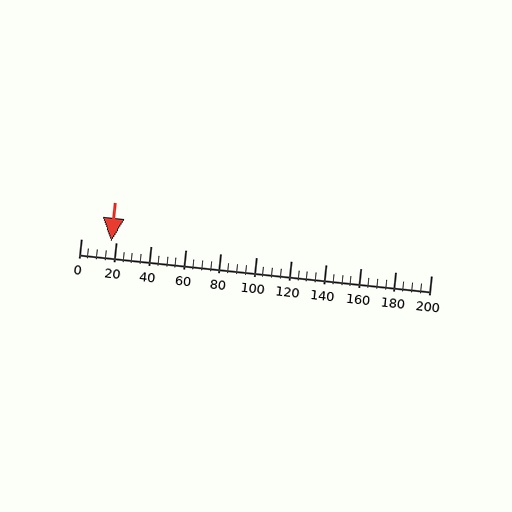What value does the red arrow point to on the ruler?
The red arrow points to approximately 17.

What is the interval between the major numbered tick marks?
The major tick marks are spaced 20 units apart.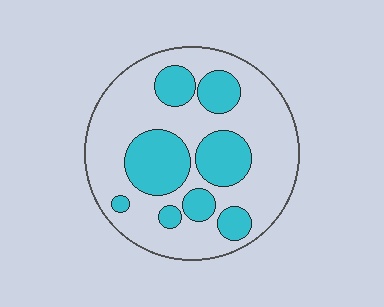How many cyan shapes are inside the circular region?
8.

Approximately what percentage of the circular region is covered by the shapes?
Approximately 30%.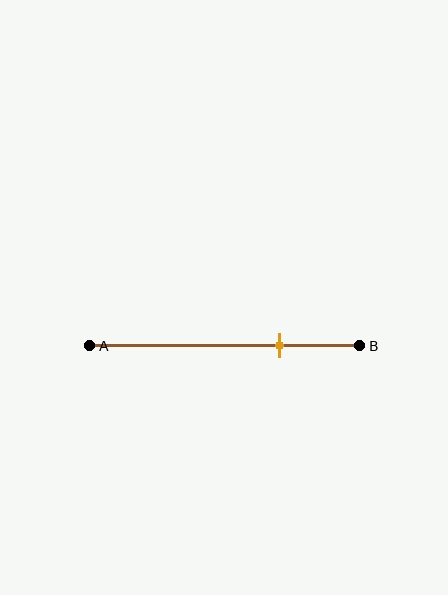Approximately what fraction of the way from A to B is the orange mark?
The orange mark is approximately 70% of the way from A to B.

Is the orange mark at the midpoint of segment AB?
No, the mark is at about 70% from A, not at the 50% midpoint.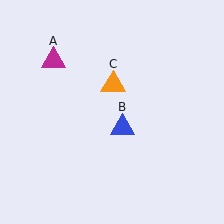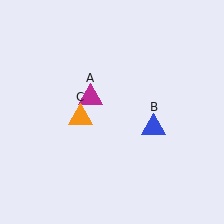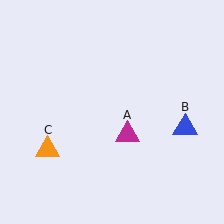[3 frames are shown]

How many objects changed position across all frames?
3 objects changed position: magenta triangle (object A), blue triangle (object B), orange triangle (object C).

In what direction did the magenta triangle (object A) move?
The magenta triangle (object A) moved down and to the right.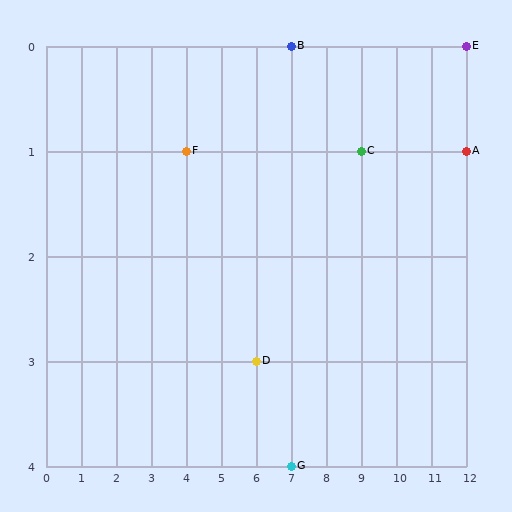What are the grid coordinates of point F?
Point F is at grid coordinates (4, 1).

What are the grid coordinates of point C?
Point C is at grid coordinates (9, 1).